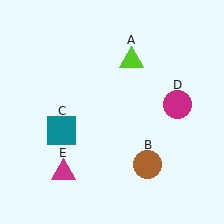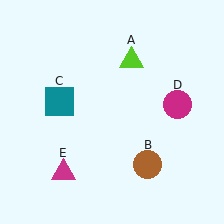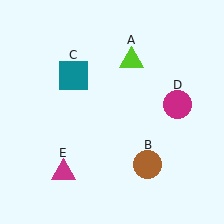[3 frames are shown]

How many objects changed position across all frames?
1 object changed position: teal square (object C).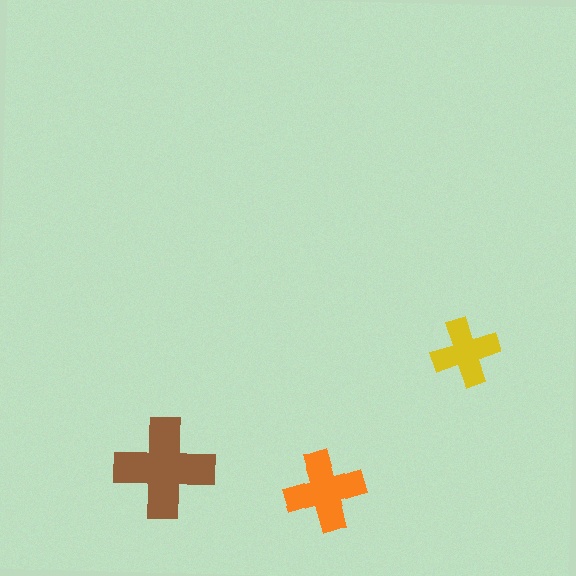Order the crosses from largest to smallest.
the brown one, the orange one, the yellow one.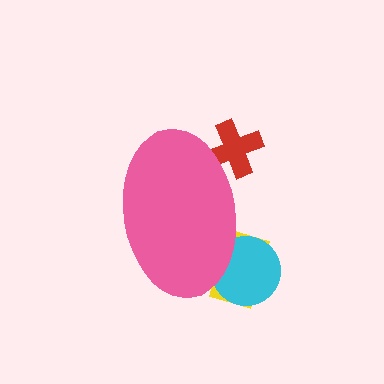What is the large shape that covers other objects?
A pink ellipse.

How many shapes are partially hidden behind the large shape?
3 shapes are partially hidden.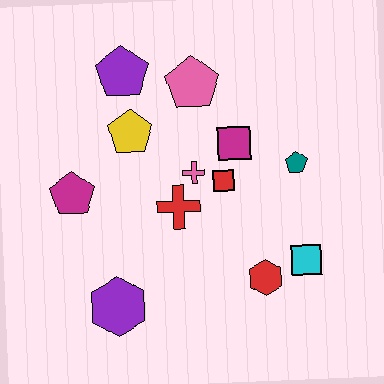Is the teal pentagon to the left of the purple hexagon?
No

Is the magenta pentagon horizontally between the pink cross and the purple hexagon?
No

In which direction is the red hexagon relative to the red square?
The red hexagon is below the red square.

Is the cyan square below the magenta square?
Yes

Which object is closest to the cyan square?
The red hexagon is closest to the cyan square.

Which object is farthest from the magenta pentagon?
The cyan square is farthest from the magenta pentagon.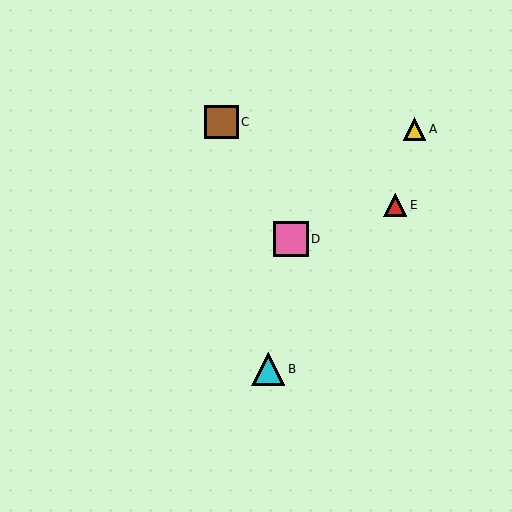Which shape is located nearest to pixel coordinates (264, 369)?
The cyan triangle (labeled B) at (268, 369) is nearest to that location.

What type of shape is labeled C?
Shape C is a brown square.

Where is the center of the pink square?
The center of the pink square is at (291, 239).